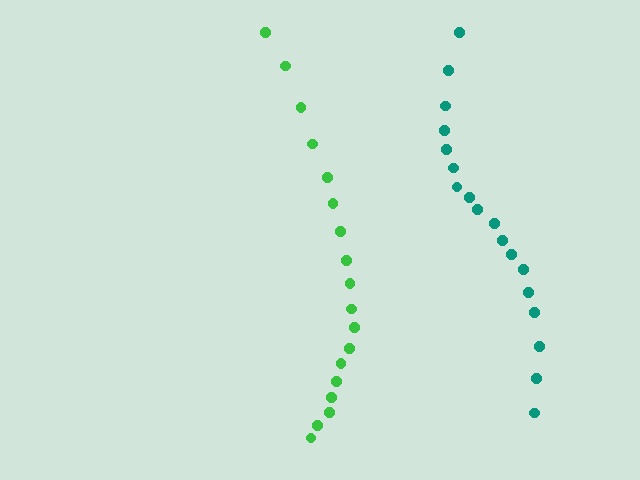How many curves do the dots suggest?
There are 2 distinct paths.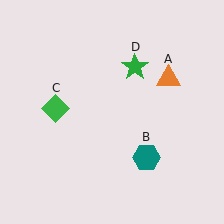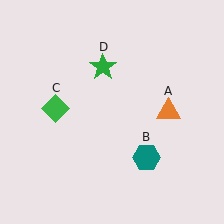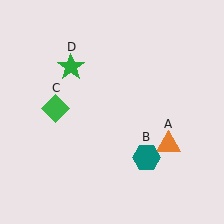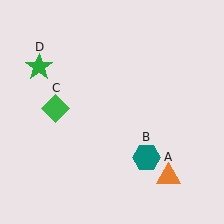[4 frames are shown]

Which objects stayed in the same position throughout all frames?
Teal hexagon (object B) and green diamond (object C) remained stationary.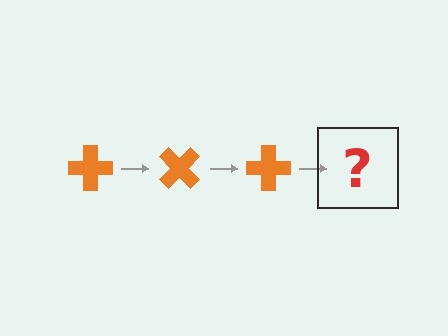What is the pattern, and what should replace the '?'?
The pattern is that the cross rotates 45 degrees each step. The '?' should be an orange cross rotated 135 degrees.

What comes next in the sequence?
The next element should be an orange cross rotated 135 degrees.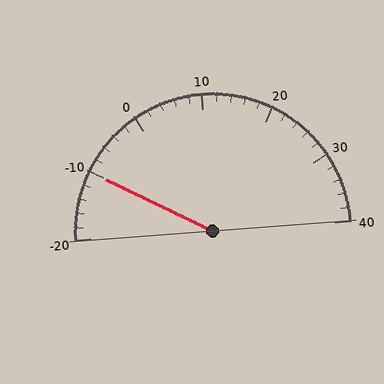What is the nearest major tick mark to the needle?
The nearest major tick mark is -10.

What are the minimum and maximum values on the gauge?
The gauge ranges from -20 to 40.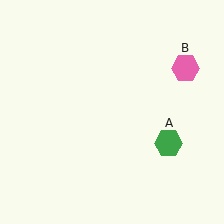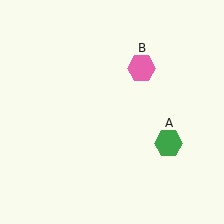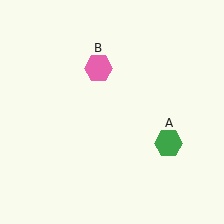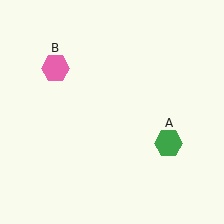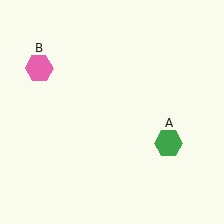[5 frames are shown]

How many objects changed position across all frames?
1 object changed position: pink hexagon (object B).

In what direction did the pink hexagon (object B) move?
The pink hexagon (object B) moved left.